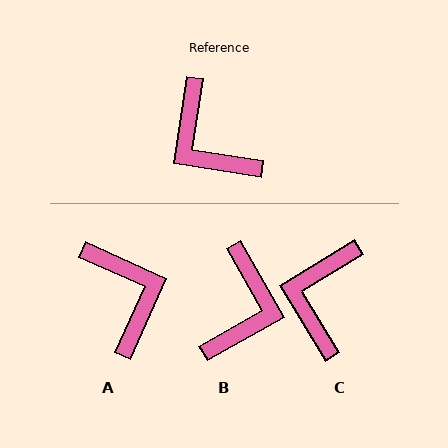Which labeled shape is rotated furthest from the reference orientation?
A, about 164 degrees away.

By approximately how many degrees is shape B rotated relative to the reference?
Approximately 128 degrees counter-clockwise.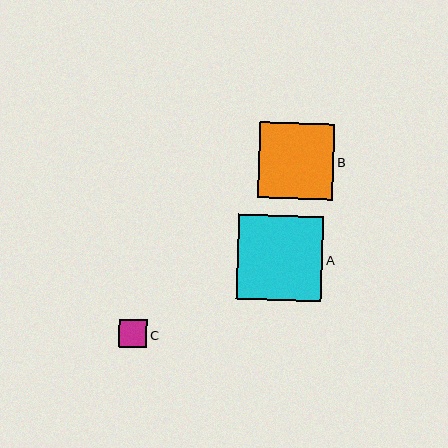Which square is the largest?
Square A is the largest with a size of approximately 85 pixels.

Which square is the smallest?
Square C is the smallest with a size of approximately 28 pixels.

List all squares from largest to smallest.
From largest to smallest: A, B, C.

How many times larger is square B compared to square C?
Square B is approximately 2.7 times the size of square C.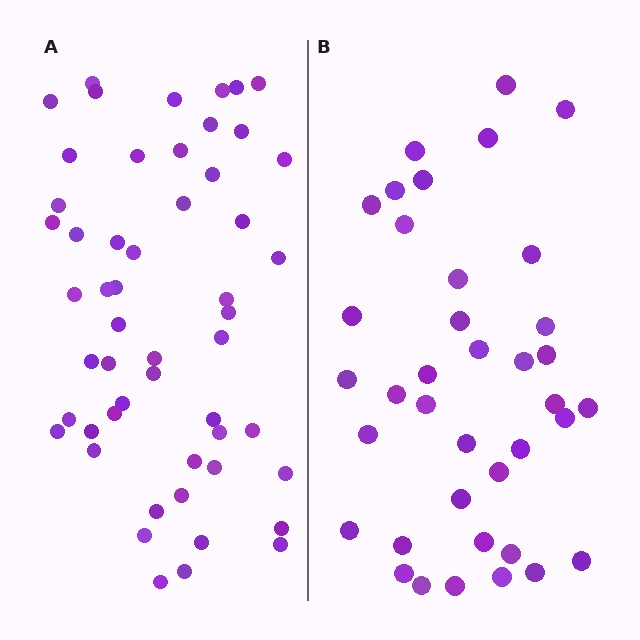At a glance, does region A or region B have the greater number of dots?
Region A (the left region) has more dots.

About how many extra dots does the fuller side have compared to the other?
Region A has approximately 15 more dots than region B.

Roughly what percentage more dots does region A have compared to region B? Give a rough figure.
About 40% more.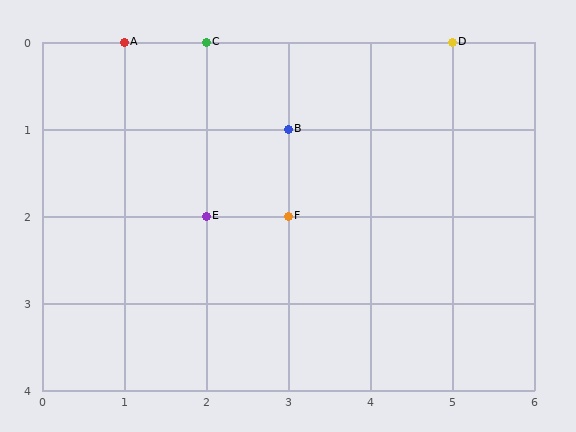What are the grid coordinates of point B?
Point B is at grid coordinates (3, 1).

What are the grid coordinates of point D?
Point D is at grid coordinates (5, 0).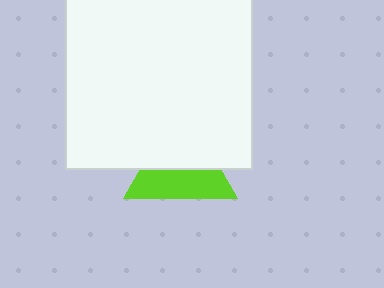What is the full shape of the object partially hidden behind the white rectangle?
The partially hidden object is a lime triangle.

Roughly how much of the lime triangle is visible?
About half of it is visible (roughly 51%).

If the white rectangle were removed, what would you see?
You would see the complete lime triangle.